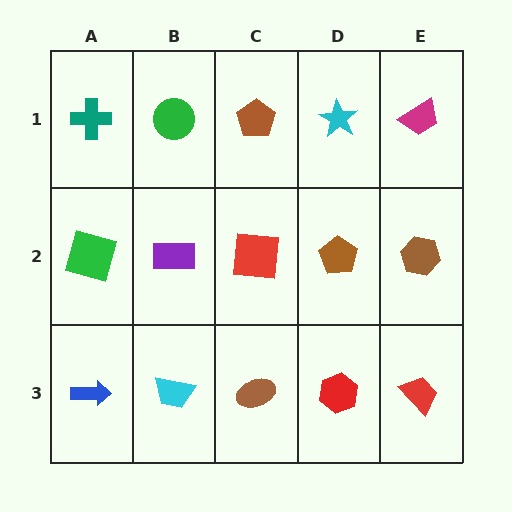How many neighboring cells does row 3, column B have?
3.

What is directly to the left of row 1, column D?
A brown pentagon.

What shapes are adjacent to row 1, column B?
A purple rectangle (row 2, column B), a teal cross (row 1, column A), a brown pentagon (row 1, column C).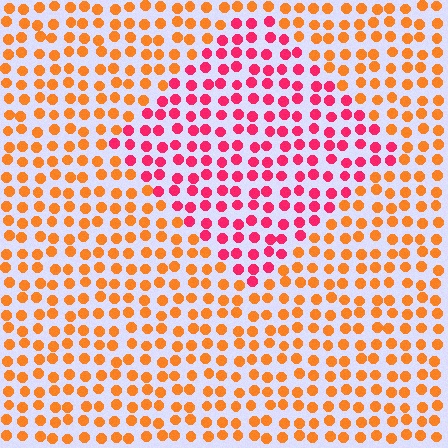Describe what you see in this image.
The image is filled with small orange elements in a uniform arrangement. A diamond-shaped region is visible where the elements are tinted to a slightly different hue, forming a subtle color boundary.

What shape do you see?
I see a diamond.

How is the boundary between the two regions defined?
The boundary is defined purely by a slight shift in hue (about 47 degrees). Spacing, size, and orientation are identical on both sides.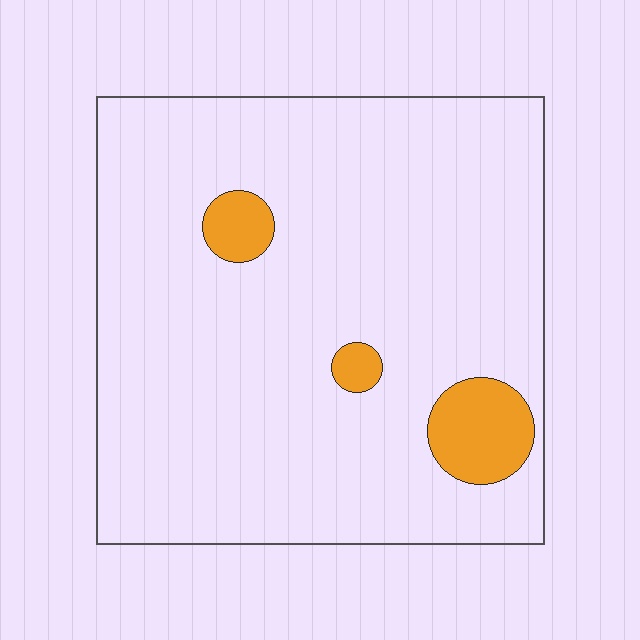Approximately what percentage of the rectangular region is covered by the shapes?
Approximately 10%.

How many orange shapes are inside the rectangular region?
3.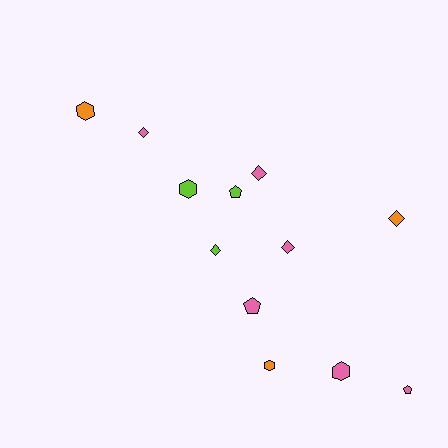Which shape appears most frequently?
Diamond, with 5 objects.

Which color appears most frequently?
Pink, with 6 objects.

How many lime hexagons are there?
There is 1 lime hexagon.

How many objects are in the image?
There are 12 objects.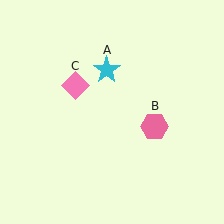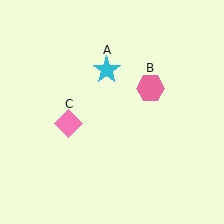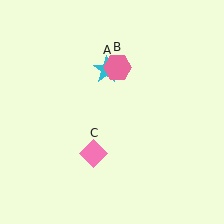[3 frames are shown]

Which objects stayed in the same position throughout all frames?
Cyan star (object A) remained stationary.